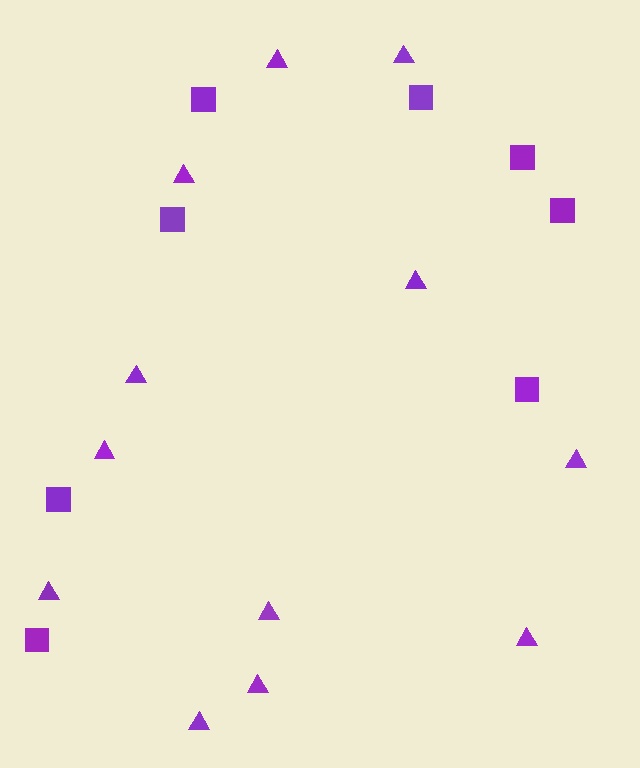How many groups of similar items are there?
There are 2 groups: one group of triangles (12) and one group of squares (8).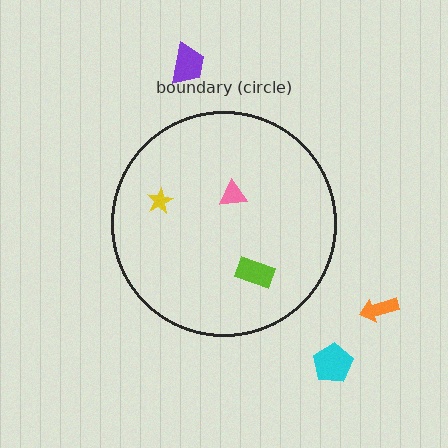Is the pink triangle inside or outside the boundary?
Inside.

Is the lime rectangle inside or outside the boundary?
Inside.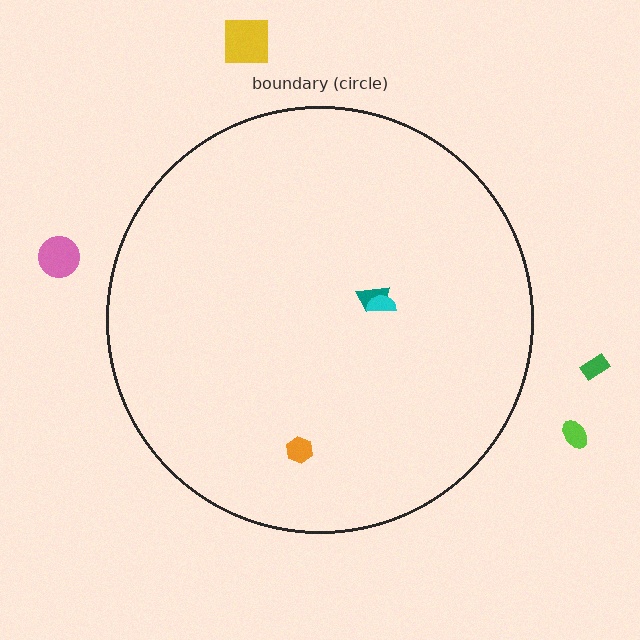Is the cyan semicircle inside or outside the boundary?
Inside.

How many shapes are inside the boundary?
3 inside, 4 outside.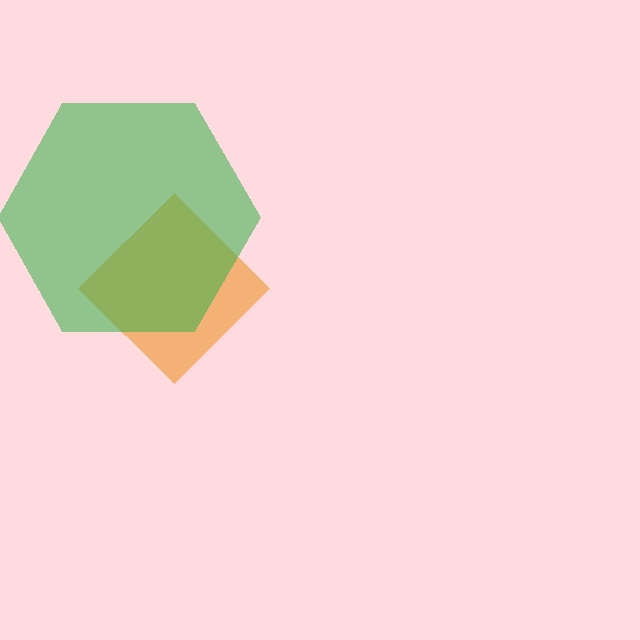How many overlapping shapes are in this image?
There are 2 overlapping shapes in the image.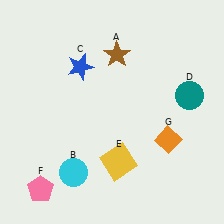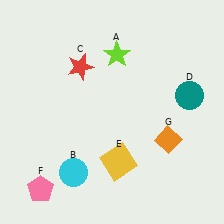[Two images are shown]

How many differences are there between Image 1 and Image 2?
There are 2 differences between the two images.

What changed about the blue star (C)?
In Image 1, C is blue. In Image 2, it changed to red.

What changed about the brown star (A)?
In Image 1, A is brown. In Image 2, it changed to lime.